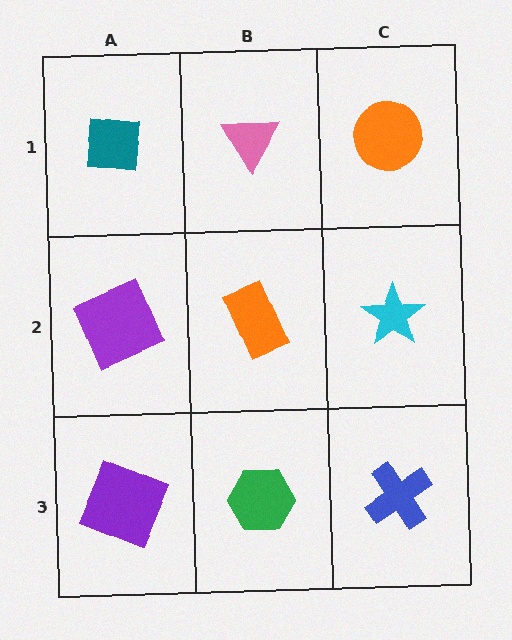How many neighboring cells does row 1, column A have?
2.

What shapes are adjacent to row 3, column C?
A cyan star (row 2, column C), a green hexagon (row 3, column B).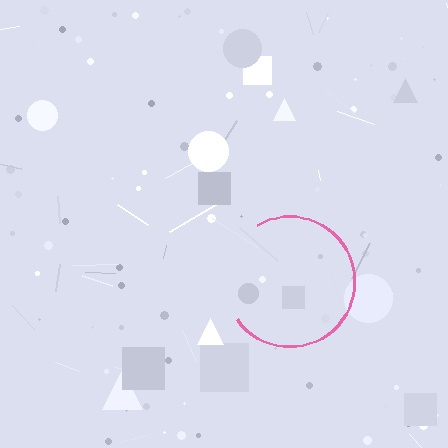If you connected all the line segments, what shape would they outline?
They would outline a circle.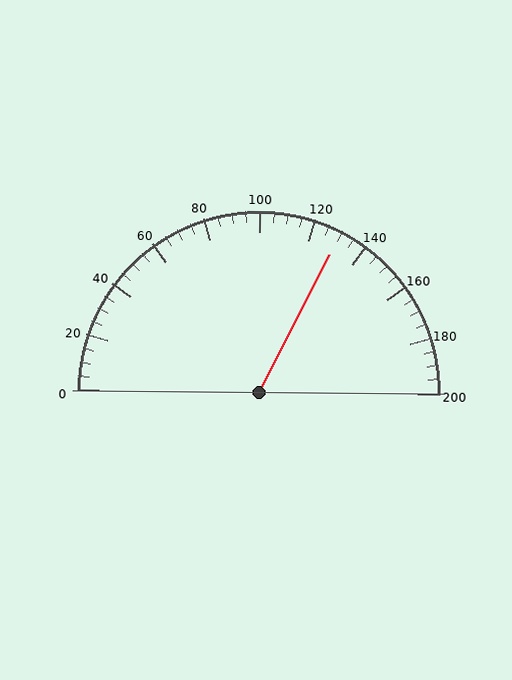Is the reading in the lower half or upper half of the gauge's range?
The reading is in the upper half of the range (0 to 200).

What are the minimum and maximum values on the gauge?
The gauge ranges from 0 to 200.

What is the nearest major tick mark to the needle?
The nearest major tick mark is 120.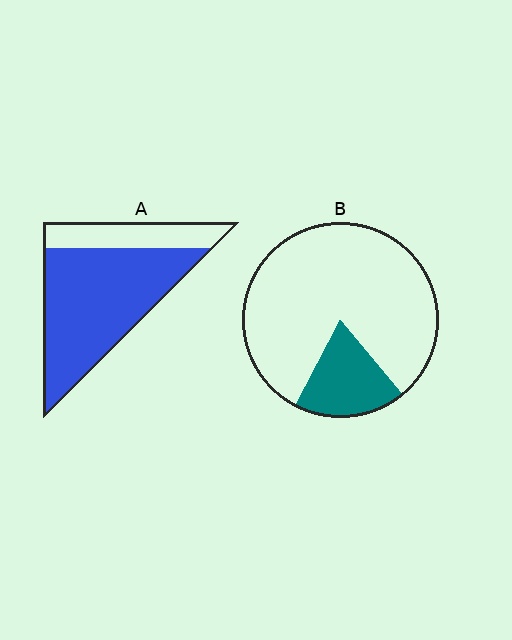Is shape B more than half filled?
No.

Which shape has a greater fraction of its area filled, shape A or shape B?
Shape A.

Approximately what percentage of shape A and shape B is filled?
A is approximately 75% and B is approximately 20%.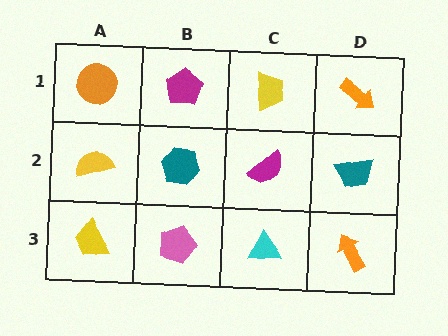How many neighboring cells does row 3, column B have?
3.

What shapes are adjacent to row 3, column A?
A yellow semicircle (row 2, column A), a pink pentagon (row 3, column B).